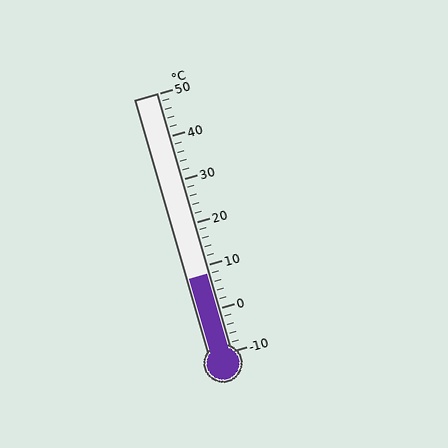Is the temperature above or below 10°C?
The temperature is below 10°C.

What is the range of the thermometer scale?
The thermometer scale ranges from -10°C to 50°C.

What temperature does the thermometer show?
The thermometer shows approximately 8°C.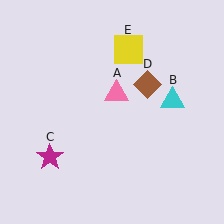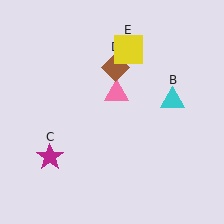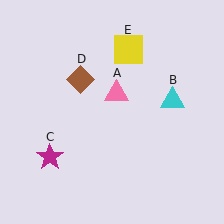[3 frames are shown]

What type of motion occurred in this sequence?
The brown diamond (object D) rotated counterclockwise around the center of the scene.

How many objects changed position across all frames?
1 object changed position: brown diamond (object D).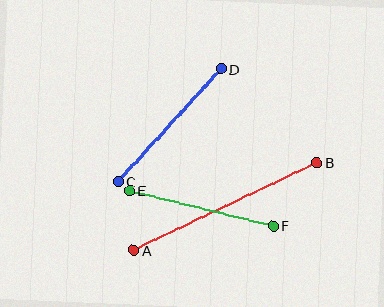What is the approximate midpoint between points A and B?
The midpoint is at approximately (225, 207) pixels.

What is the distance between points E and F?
The distance is approximately 148 pixels.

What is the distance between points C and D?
The distance is approximately 153 pixels.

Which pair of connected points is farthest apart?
Points A and B are farthest apart.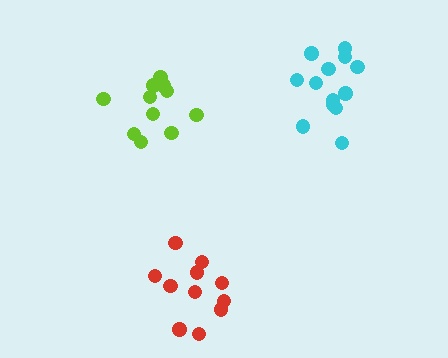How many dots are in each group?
Group 1: 11 dots, Group 2: 11 dots, Group 3: 13 dots (35 total).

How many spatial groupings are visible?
There are 3 spatial groupings.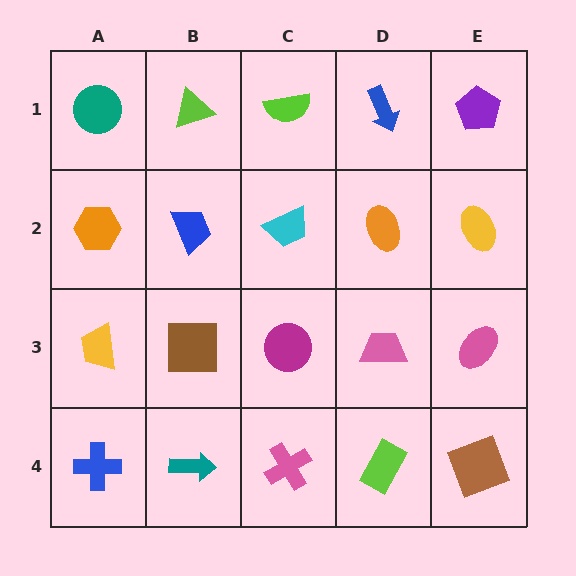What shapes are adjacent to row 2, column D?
A blue arrow (row 1, column D), a pink trapezoid (row 3, column D), a cyan trapezoid (row 2, column C), a yellow ellipse (row 2, column E).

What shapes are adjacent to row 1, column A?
An orange hexagon (row 2, column A), a lime triangle (row 1, column B).